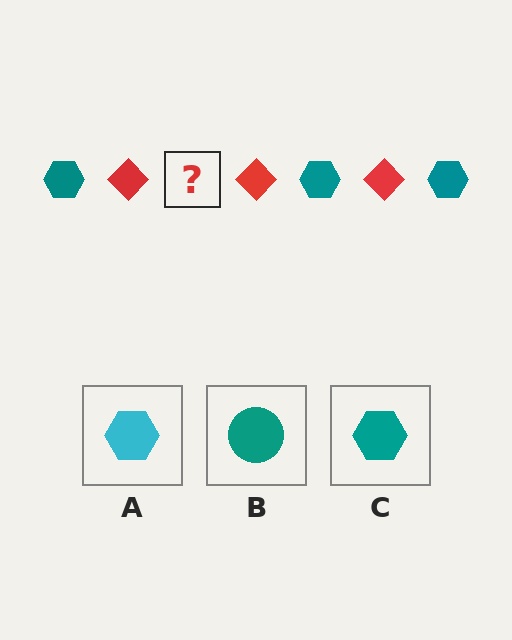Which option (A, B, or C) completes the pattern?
C.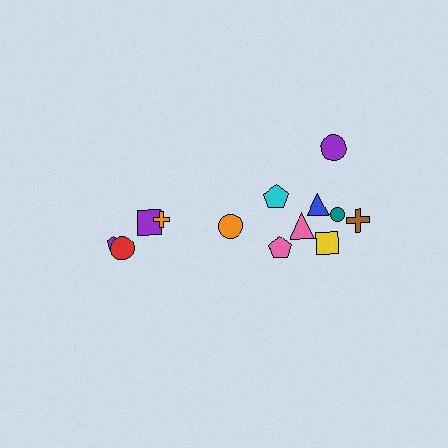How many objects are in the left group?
There are 5 objects.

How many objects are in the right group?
There are 8 objects.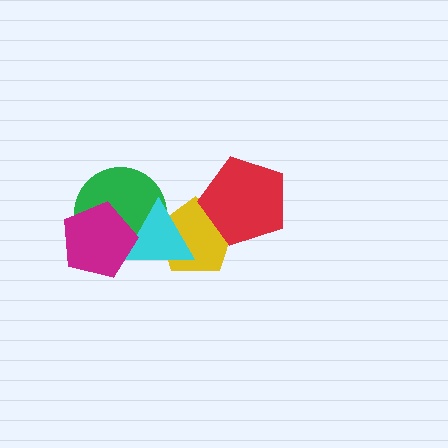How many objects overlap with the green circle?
2 objects overlap with the green circle.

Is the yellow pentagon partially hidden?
Yes, it is partially covered by another shape.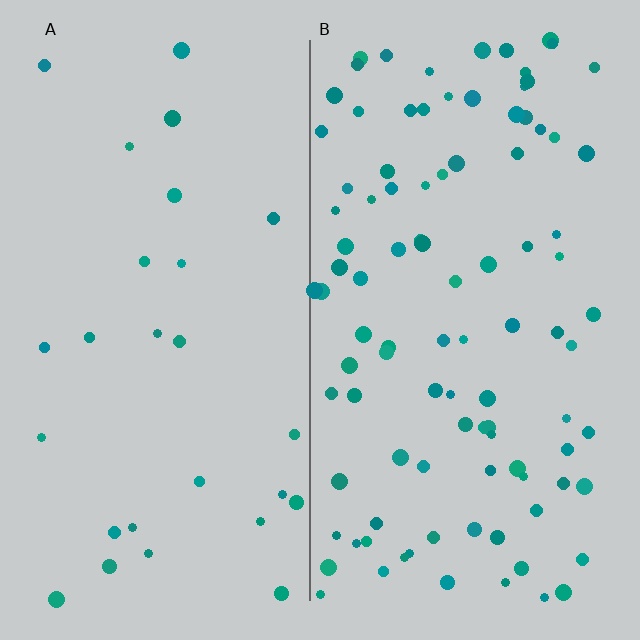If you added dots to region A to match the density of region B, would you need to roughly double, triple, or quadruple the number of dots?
Approximately quadruple.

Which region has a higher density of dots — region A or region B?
B (the right).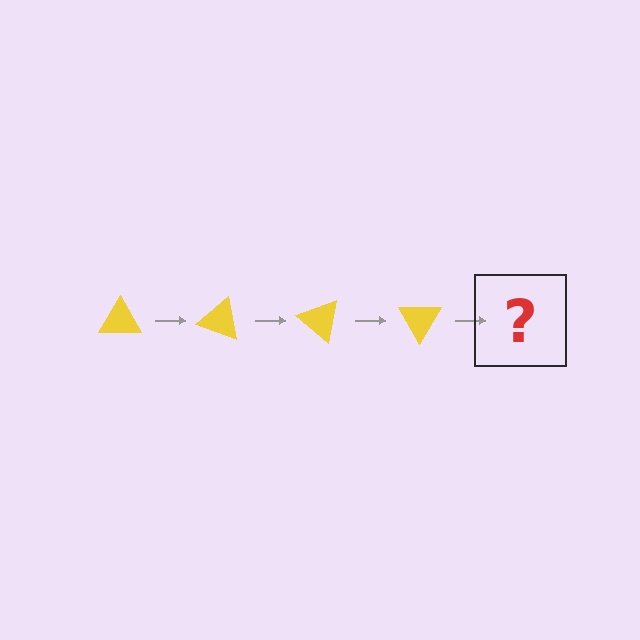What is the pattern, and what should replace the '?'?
The pattern is that the triangle rotates 20 degrees each step. The '?' should be a yellow triangle rotated 80 degrees.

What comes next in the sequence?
The next element should be a yellow triangle rotated 80 degrees.